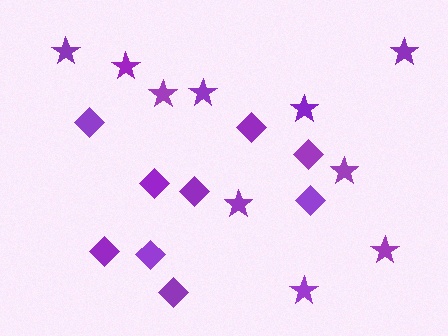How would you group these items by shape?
There are 2 groups: one group of stars (10) and one group of diamonds (9).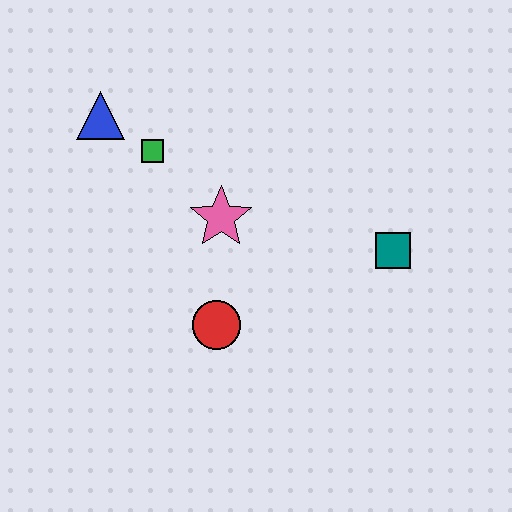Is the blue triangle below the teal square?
No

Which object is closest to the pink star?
The green square is closest to the pink star.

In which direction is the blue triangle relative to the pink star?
The blue triangle is to the left of the pink star.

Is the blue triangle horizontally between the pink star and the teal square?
No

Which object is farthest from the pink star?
The teal square is farthest from the pink star.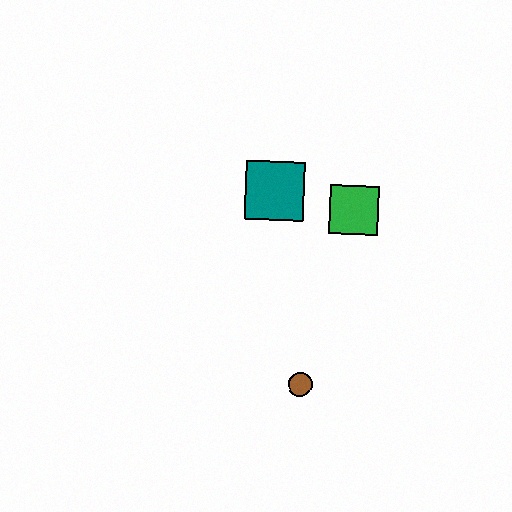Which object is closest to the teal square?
The green square is closest to the teal square.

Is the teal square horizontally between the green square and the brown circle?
No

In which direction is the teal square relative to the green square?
The teal square is to the left of the green square.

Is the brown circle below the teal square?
Yes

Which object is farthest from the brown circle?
The teal square is farthest from the brown circle.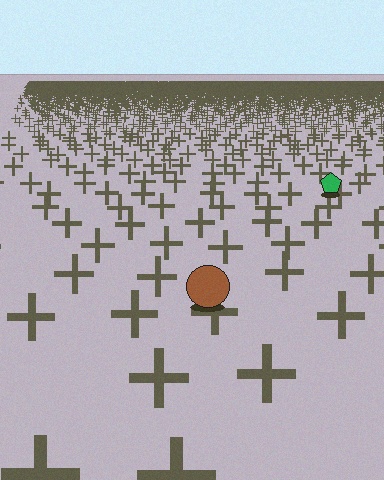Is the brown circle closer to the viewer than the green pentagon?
Yes. The brown circle is closer — you can tell from the texture gradient: the ground texture is coarser near it.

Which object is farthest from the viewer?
The green pentagon is farthest from the viewer. It appears smaller and the ground texture around it is denser.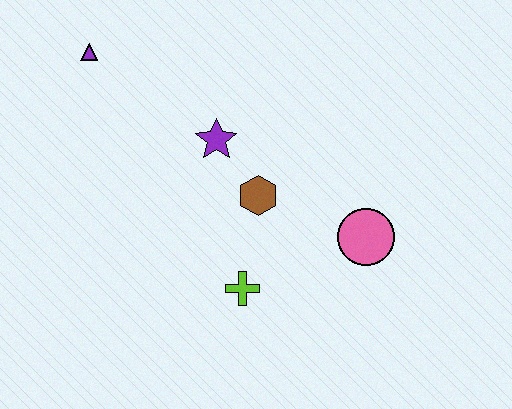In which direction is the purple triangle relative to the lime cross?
The purple triangle is above the lime cross.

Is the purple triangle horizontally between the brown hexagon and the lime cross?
No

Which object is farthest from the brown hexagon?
The purple triangle is farthest from the brown hexagon.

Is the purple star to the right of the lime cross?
No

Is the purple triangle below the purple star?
No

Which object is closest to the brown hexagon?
The purple star is closest to the brown hexagon.